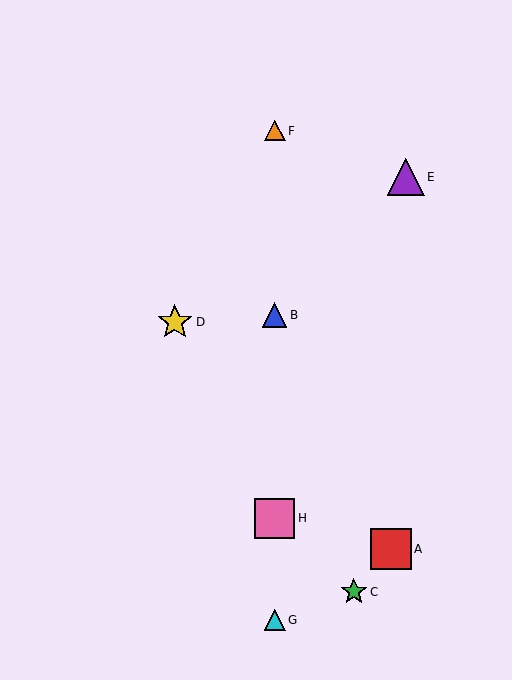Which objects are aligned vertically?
Objects B, F, G, H are aligned vertically.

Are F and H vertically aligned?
Yes, both are at x≈275.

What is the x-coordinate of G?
Object G is at x≈275.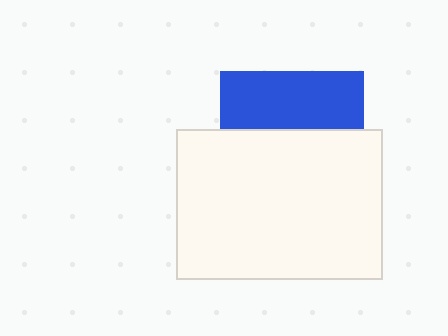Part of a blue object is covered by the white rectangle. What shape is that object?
It is a square.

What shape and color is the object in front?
The object in front is a white rectangle.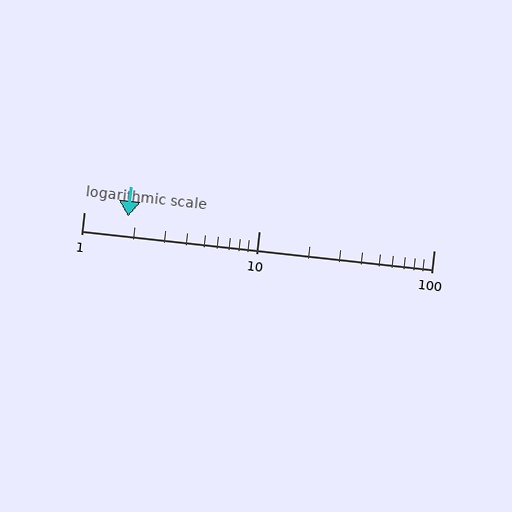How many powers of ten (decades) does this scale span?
The scale spans 2 decades, from 1 to 100.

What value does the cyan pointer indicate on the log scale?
The pointer indicates approximately 1.8.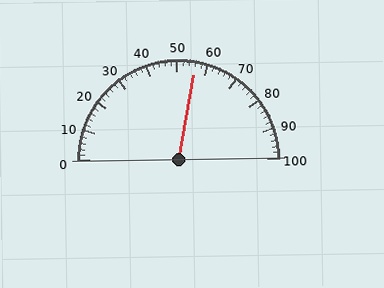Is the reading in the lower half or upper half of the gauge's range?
The reading is in the upper half of the range (0 to 100).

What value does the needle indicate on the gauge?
The needle indicates approximately 56.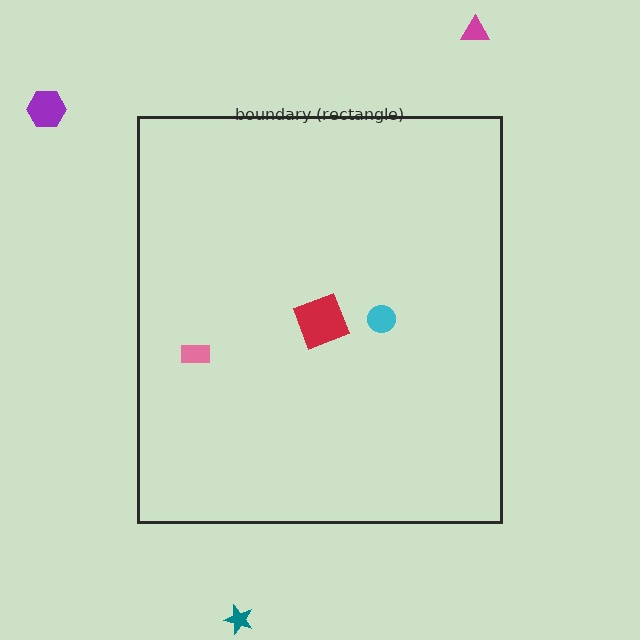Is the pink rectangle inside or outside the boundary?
Inside.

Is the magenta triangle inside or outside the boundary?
Outside.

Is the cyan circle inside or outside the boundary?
Inside.